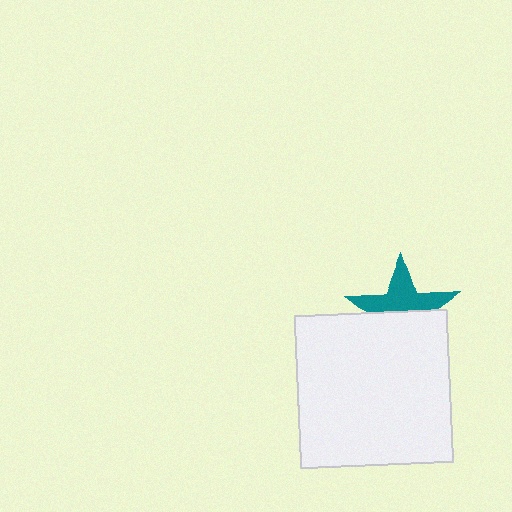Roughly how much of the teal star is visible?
About half of it is visible (roughly 52%).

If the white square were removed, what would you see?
You would see the complete teal star.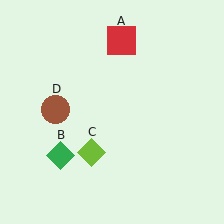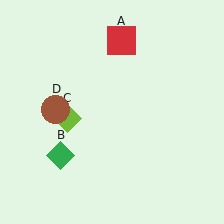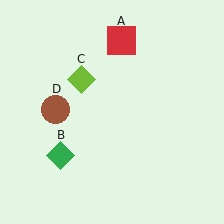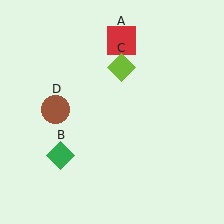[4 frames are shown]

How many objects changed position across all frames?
1 object changed position: lime diamond (object C).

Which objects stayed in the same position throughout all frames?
Red square (object A) and green diamond (object B) and brown circle (object D) remained stationary.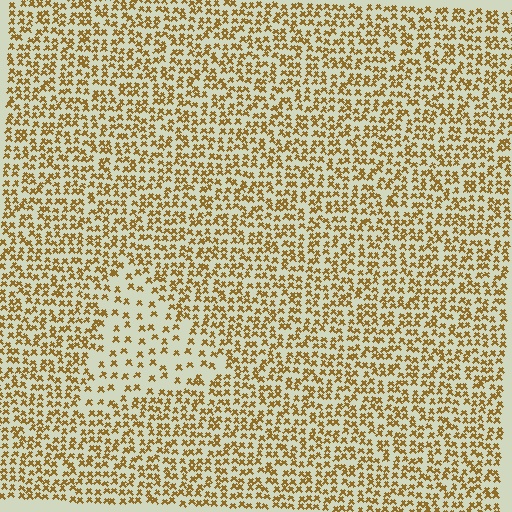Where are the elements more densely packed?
The elements are more densely packed outside the triangle boundary.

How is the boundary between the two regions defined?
The boundary is defined by a change in element density (approximately 2.2x ratio). All elements are the same color, size, and shape.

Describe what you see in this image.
The image contains small brown elements arranged at two different densities. A triangle-shaped region is visible where the elements are less densely packed than the surrounding area.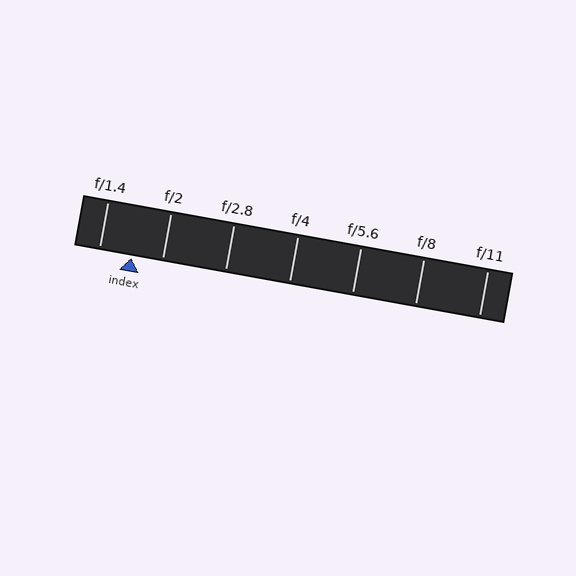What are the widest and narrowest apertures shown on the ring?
The widest aperture shown is f/1.4 and the narrowest is f/11.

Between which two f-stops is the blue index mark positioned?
The index mark is between f/1.4 and f/2.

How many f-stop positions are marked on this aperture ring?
There are 7 f-stop positions marked.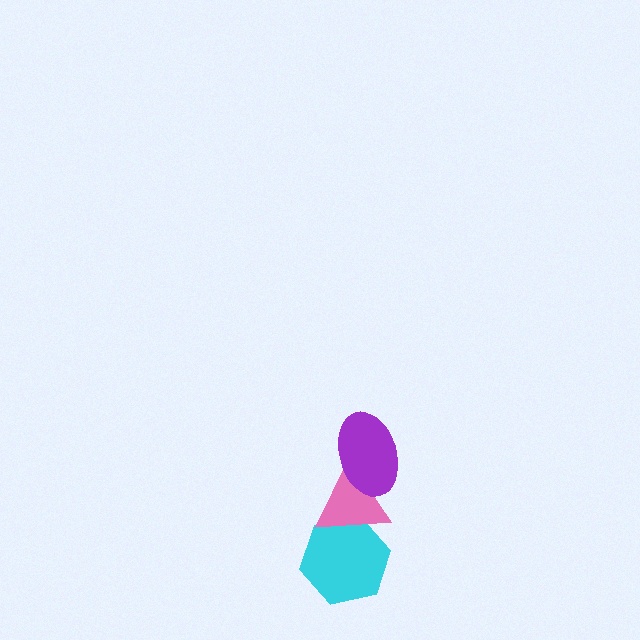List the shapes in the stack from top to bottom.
From top to bottom: the purple ellipse, the pink triangle, the cyan hexagon.